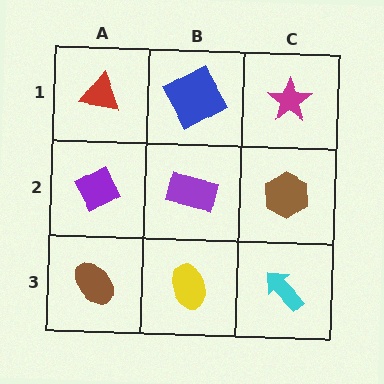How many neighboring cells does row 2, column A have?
3.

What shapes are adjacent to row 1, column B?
A purple rectangle (row 2, column B), a red triangle (row 1, column A), a magenta star (row 1, column C).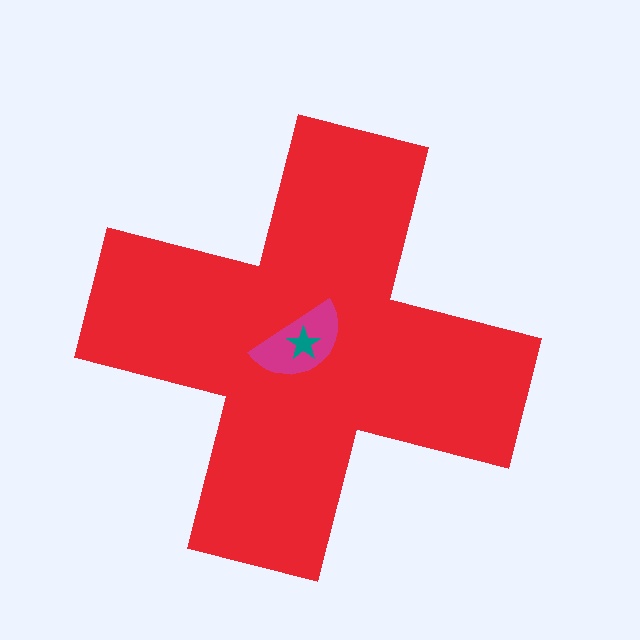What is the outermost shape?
The red cross.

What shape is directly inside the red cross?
The magenta semicircle.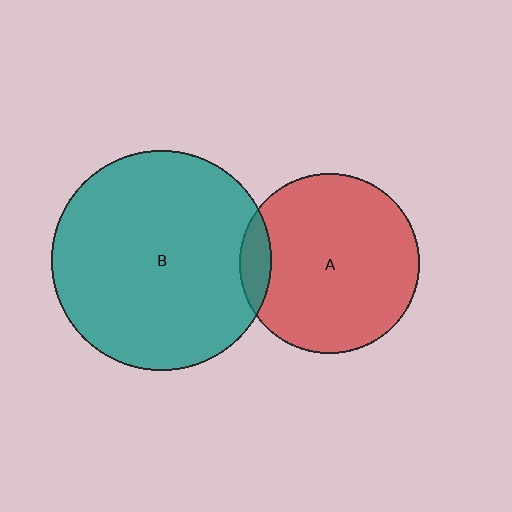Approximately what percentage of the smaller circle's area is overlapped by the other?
Approximately 10%.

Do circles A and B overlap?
Yes.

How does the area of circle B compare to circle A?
Approximately 1.5 times.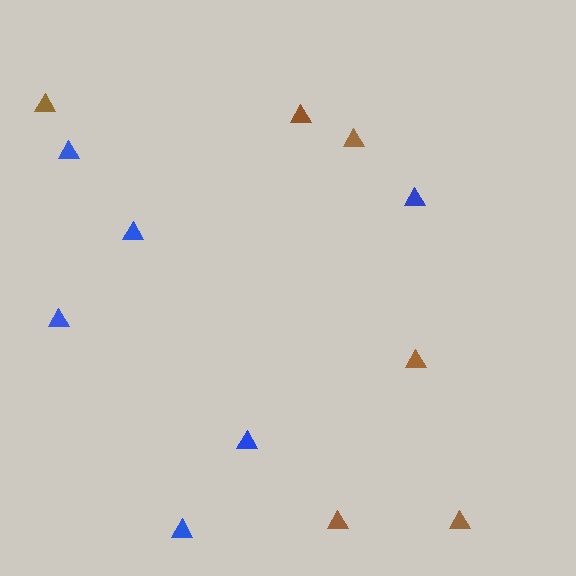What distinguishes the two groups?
There are 2 groups: one group of brown triangles (6) and one group of blue triangles (6).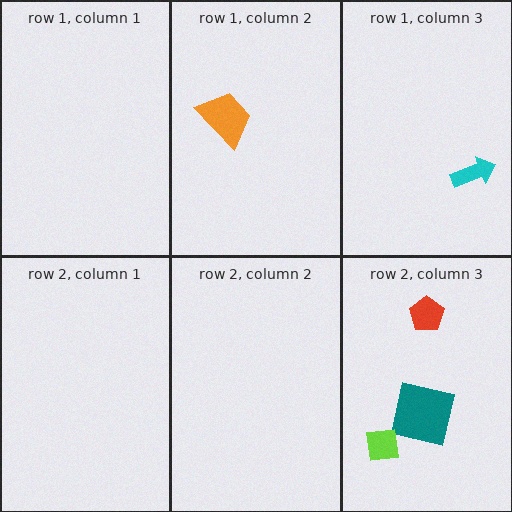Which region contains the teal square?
The row 2, column 3 region.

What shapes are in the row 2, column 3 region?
The red pentagon, the teal square, the lime square.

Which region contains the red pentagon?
The row 2, column 3 region.